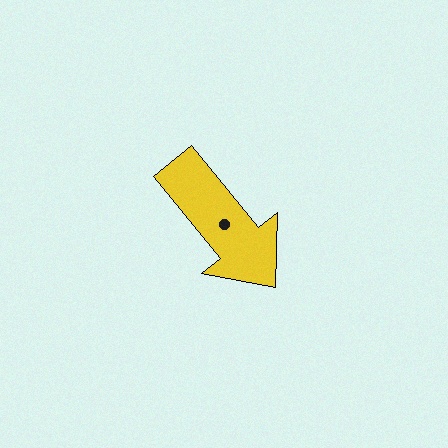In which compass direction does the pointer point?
Southeast.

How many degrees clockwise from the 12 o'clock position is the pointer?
Approximately 141 degrees.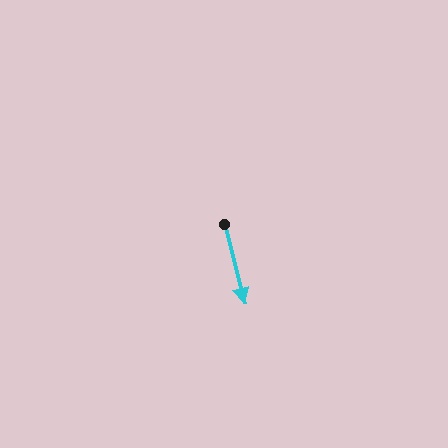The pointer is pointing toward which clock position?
Roughly 6 o'clock.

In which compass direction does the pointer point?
South.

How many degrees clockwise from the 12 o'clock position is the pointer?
Approximately 166 degrees.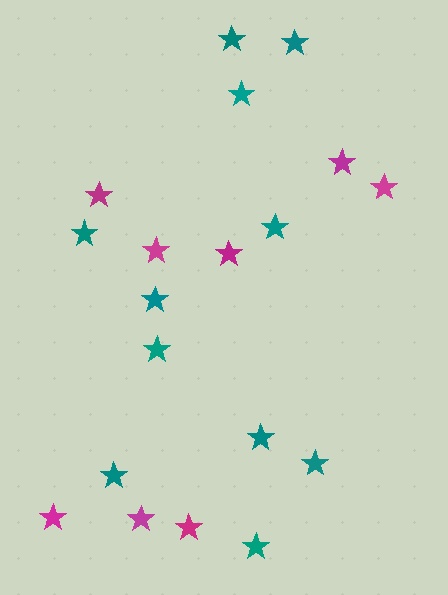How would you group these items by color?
There are 2 groups: one group of teal stars (11) and one group of magenta stars (8).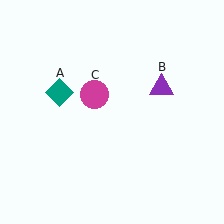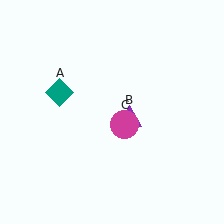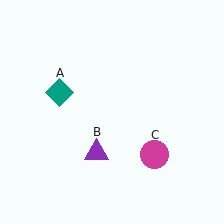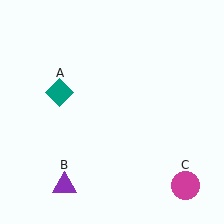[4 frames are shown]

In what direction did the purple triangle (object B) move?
The purple triangle (object B) moved down and to the left.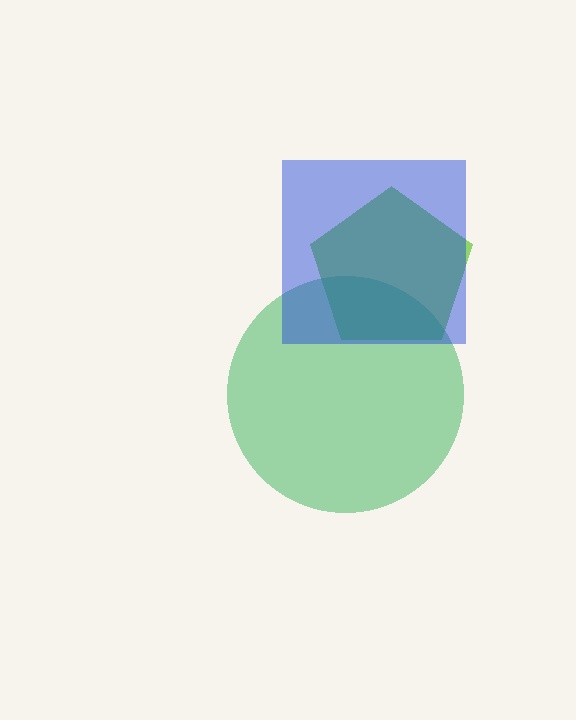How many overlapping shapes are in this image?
There are 3 overlapping shapes in the image.